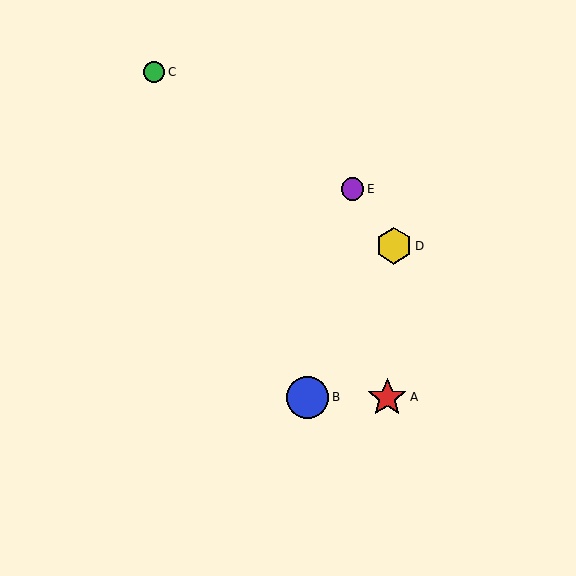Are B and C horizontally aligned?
No, B is at y≈397 and C is at y≈72.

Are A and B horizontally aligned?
Yes, both are at y≈397.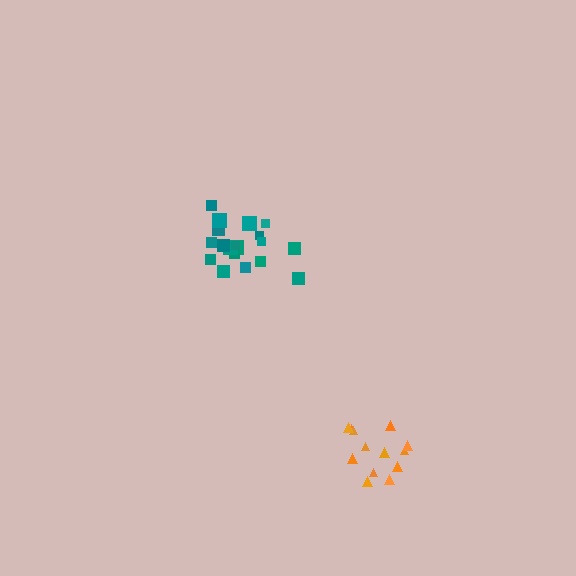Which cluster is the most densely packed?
Orange.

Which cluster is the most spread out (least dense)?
Teal.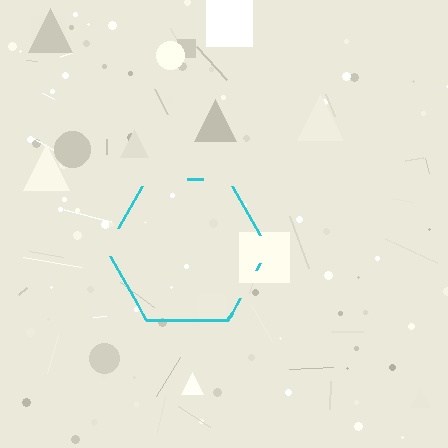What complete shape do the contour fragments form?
The contour fragments form a hexagon.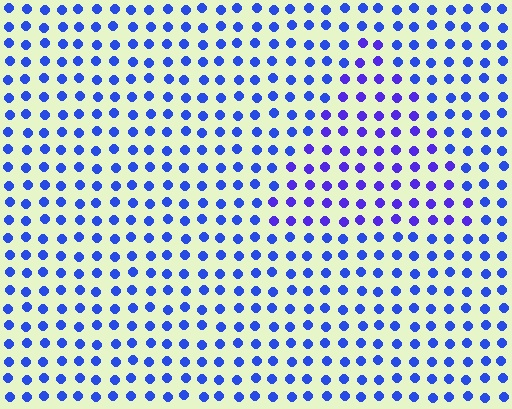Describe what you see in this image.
The image is filled with small blue elements in a uniform arrangement. A triangle-shaped region is visible where the elements are tinted to a slightly different hue, forming a subtle color boundary.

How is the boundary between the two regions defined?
The boundary is defined purely by a slight shift in hue (about 25 degrees). Spacing, size, and orientation are identical on both sides.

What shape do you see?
I see a triangle.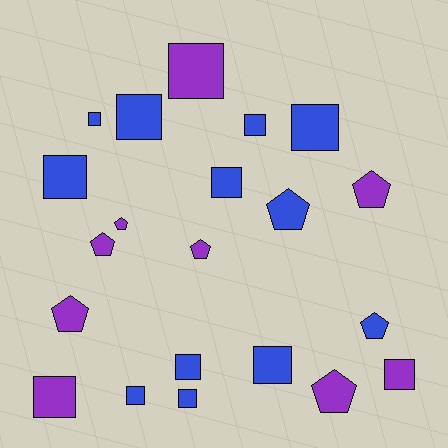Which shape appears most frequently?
Square, with 13 objects.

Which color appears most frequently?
Blue, with 12 objects.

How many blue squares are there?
There are 10 blue squares.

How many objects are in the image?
There are 21 objects.